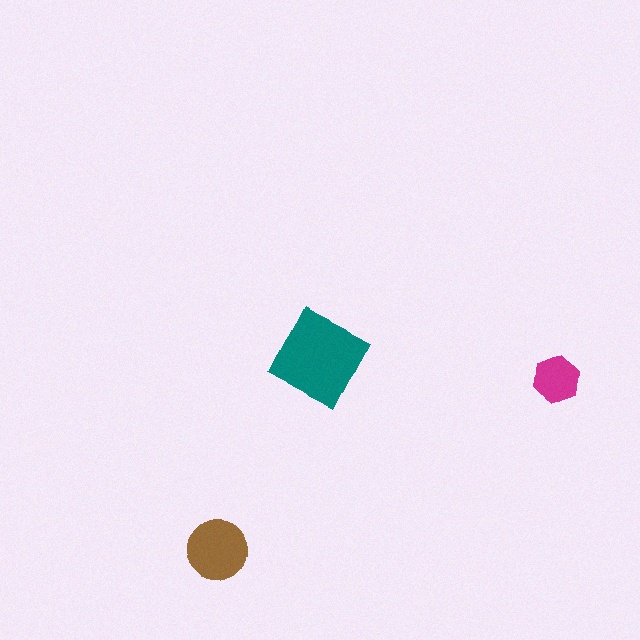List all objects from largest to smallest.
The teal square, the brown circle, the magenta hexagon.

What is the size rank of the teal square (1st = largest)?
1st.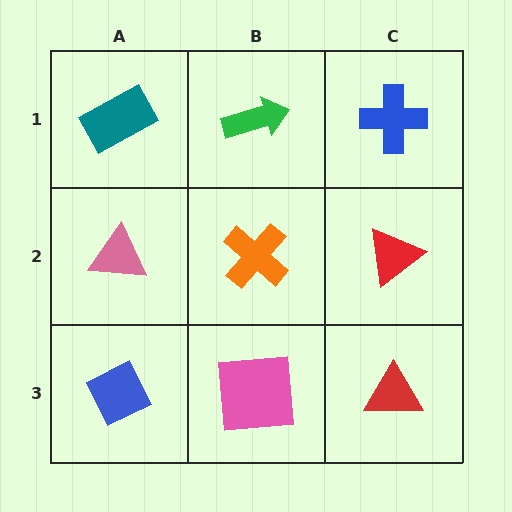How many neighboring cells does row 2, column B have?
4.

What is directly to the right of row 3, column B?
A red triangle.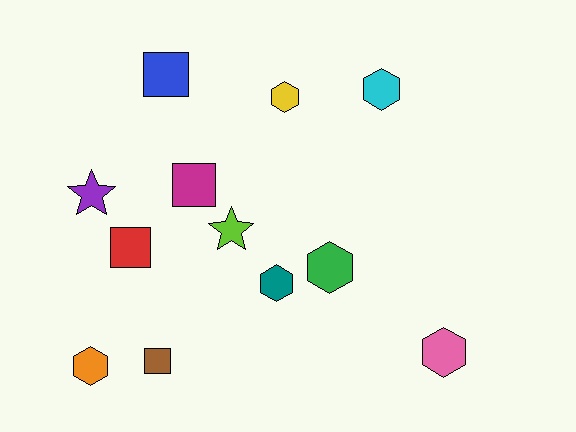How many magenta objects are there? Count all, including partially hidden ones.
There is 1 magenta object.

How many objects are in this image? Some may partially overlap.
There are 12 objects.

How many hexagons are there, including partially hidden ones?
There are 6 hexagons.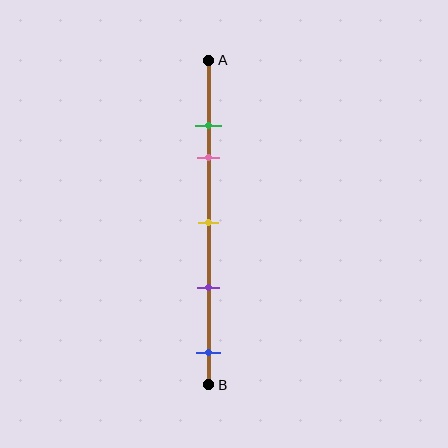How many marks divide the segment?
There are 5 marks dividing the segment.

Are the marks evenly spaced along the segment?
No, the marks are not evenly spaced.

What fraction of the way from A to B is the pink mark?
The pink mark is approximately 30% (0.3) of the way from A to B.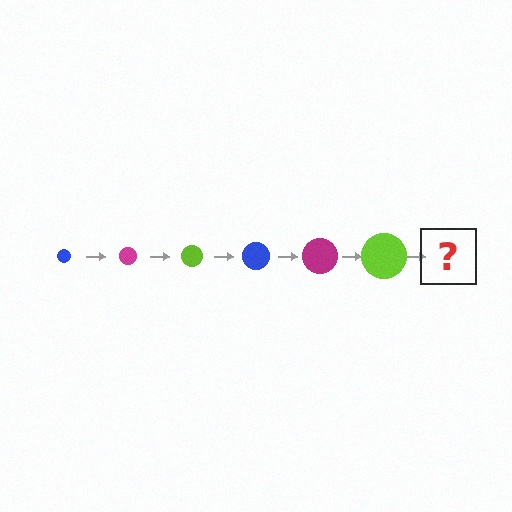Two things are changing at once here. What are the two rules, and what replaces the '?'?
The two rules are that the circle grows larger each step and the color cycles through blue, magenta, and lime. The '?' should be a blue circle, larger than the previous one.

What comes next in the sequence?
The next element should be a blue circle, larger than the previous one.